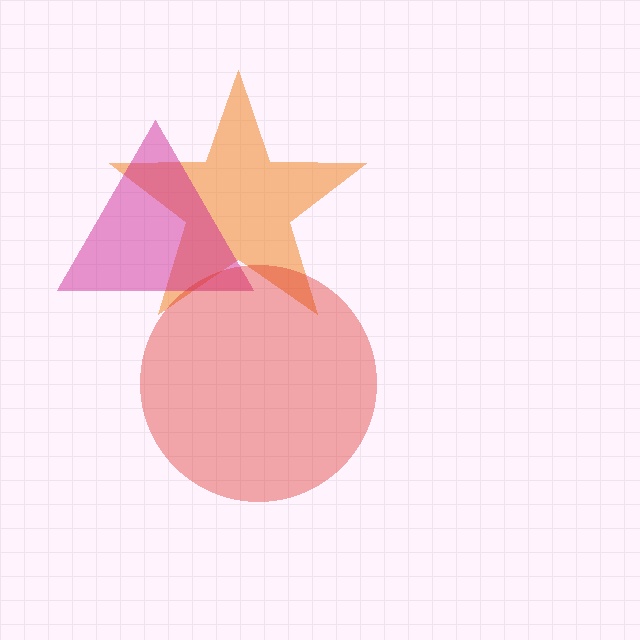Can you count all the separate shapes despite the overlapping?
Yes, there are 3 separate shapes.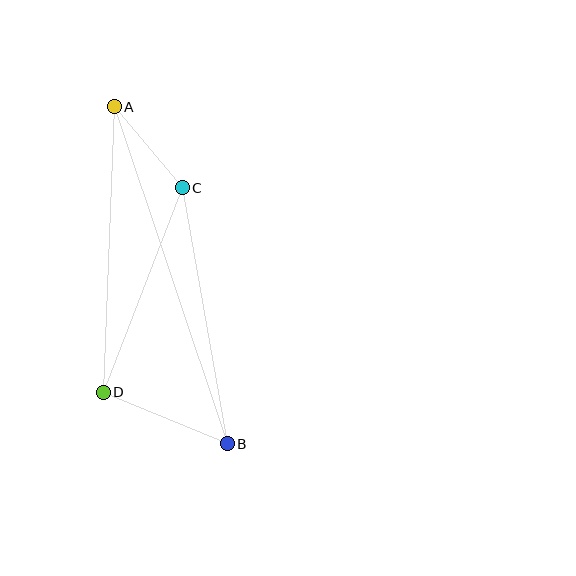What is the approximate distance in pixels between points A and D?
The distance between A and D is approximately 286 pixels.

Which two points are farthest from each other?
Points A and B are farthest from each other.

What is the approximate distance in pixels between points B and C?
The distance between B and C is approximately 260 pixels.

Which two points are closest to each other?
Points A and C are closest to each other.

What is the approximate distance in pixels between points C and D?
The distance between C and D is approximately 220 pixels.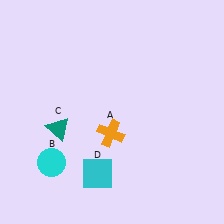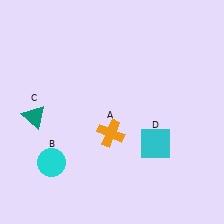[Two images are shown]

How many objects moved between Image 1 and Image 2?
2 objects moved between the two images.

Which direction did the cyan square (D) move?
The cyan square (D) moved right.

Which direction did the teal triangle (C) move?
The teal triangle (C) moved left.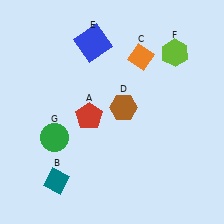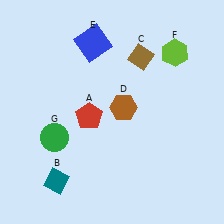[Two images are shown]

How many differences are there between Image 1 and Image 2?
There is 1 difference between the two images.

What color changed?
The diamond (C) changed from orange in Image 1 to brown in Image 2.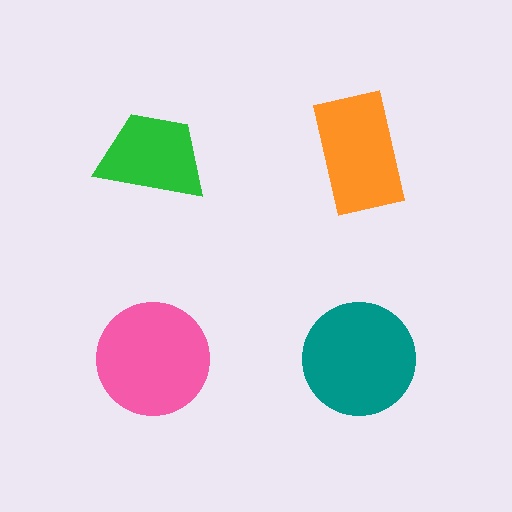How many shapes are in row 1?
2 shapes.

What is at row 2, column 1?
A pink circle.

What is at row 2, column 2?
A teal circle.